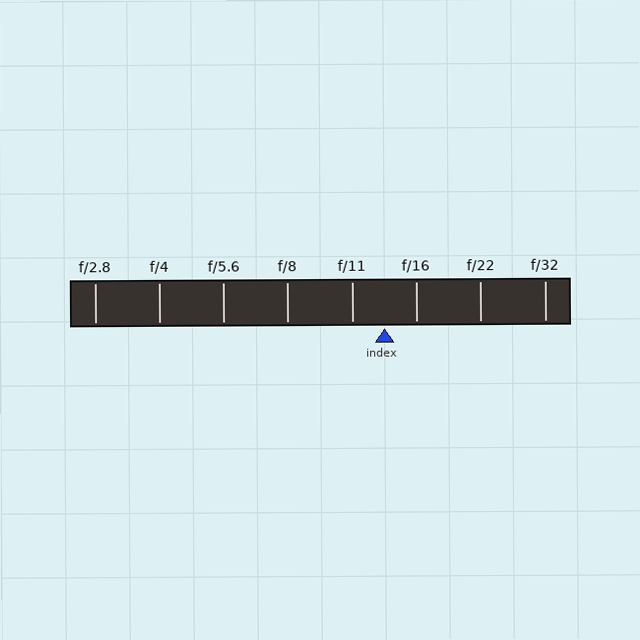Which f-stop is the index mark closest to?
The index mark is closest to f/16.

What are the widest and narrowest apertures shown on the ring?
The widest aperture shown is f/2.8 and the narrowest is f/32.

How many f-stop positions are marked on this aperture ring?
There are 8 f-stop positions marked.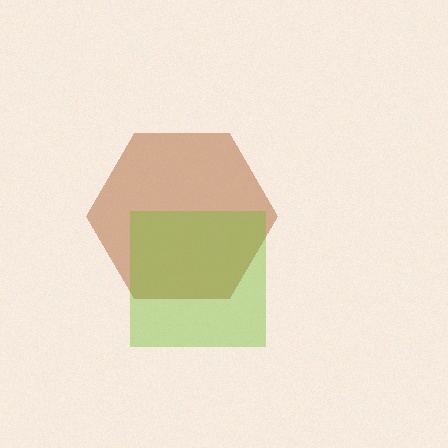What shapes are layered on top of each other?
The layered shapes are: a brown hexagon, a lime square.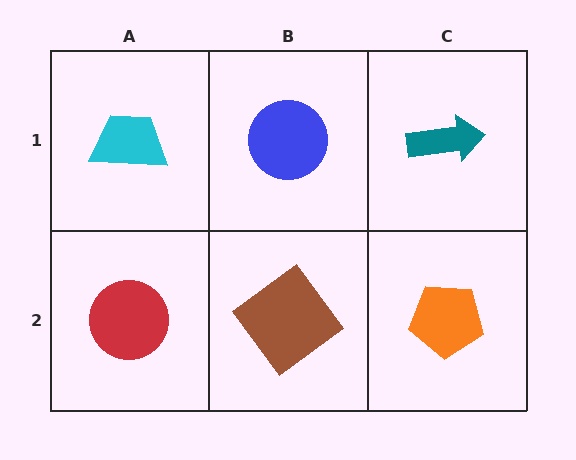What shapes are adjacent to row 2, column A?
A cyan trapezoid (row 1, column A), a brown diamond (row 2, column B).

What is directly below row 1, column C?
An orange pentagon.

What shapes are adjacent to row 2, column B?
A blue circle (row 1, column B), a red circle (row 2, column A), an orange pentagon (row 2, column C).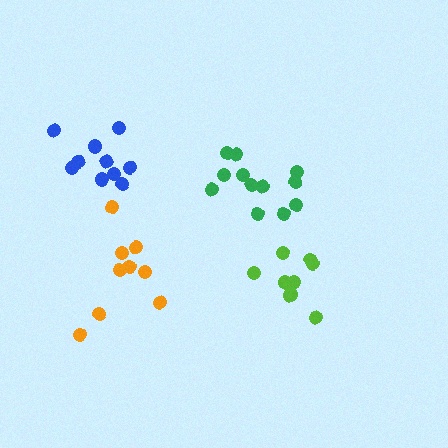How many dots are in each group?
Group 1: 12 dots, Group 2: 9 dots, Group 3: 10 dots, Group 4: 8 dots (39 total).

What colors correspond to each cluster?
The clusters are colored: green, orange, blue, lime.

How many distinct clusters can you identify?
There are 4 distinct clusters.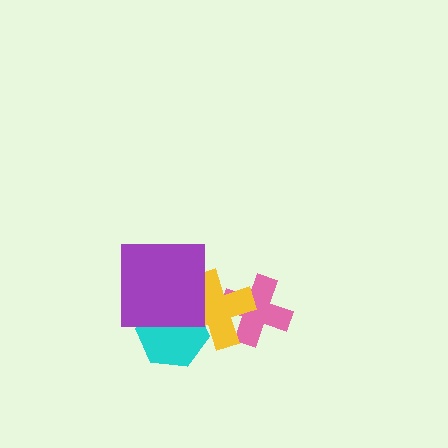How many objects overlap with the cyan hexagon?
2 objects overlap with the cyan hexagon.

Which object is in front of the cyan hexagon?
The purple square is in front of the cyan hexagon.